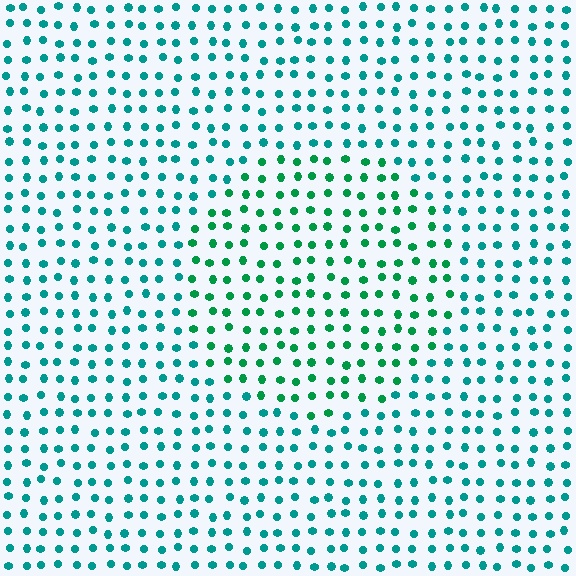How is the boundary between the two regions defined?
The boundary is defined purely by a slight shift in hue (about 30 degrees). Spacing, size, and orientation are identical on both sides.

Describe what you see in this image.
The image is filled with small teal elements in a uniform arrangement. A circle-shaped region is visible where the elements are tinted to a slightly different hue, forming a subtle color boundary.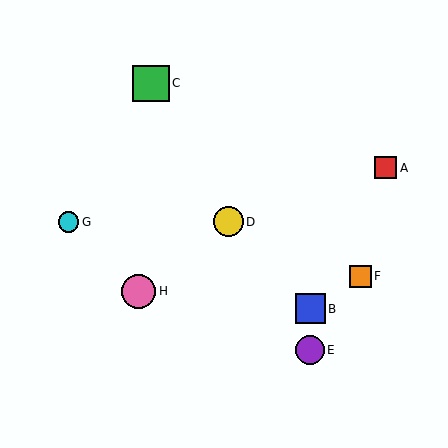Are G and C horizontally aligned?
No, G is at y≈222 and C is at y≈83.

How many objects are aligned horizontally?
2 objects (D, G) are aligned horizontally.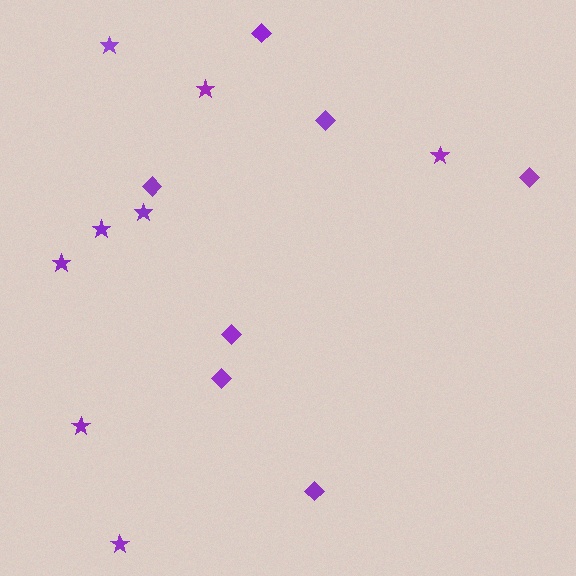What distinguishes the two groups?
There are 2 groups: one group of stars (8) and one group of diamonds (7).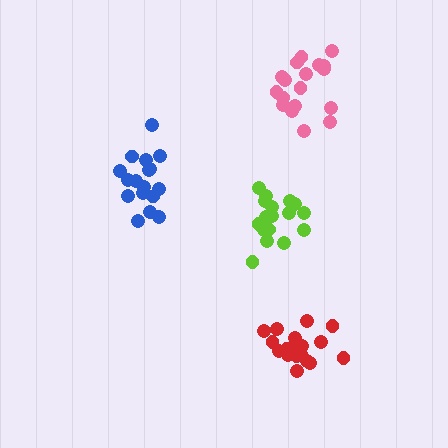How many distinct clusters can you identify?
There are 4 distinct clusters.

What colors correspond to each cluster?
The clusters are colored: blue, lime, pink, red.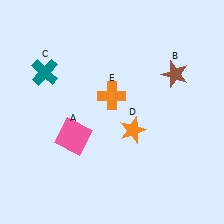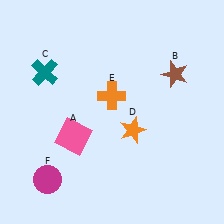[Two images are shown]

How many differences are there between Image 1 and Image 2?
There is 1 difference between the two images.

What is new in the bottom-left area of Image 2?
A magenta circle (F) was added in the bottom-left area of Image 2.